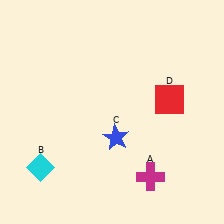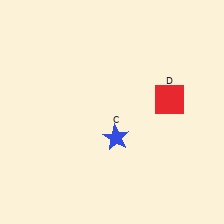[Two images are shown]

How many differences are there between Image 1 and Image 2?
There are 2 differences between the two images.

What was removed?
The cyan diamond (B), the magenta cross (A) were removed in Image 2.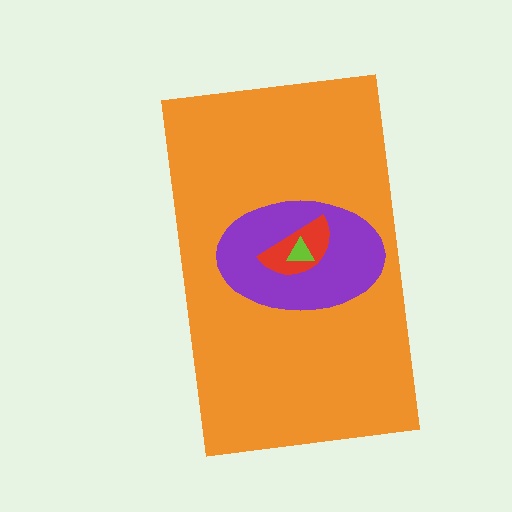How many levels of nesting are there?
4.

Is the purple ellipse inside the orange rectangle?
Yes.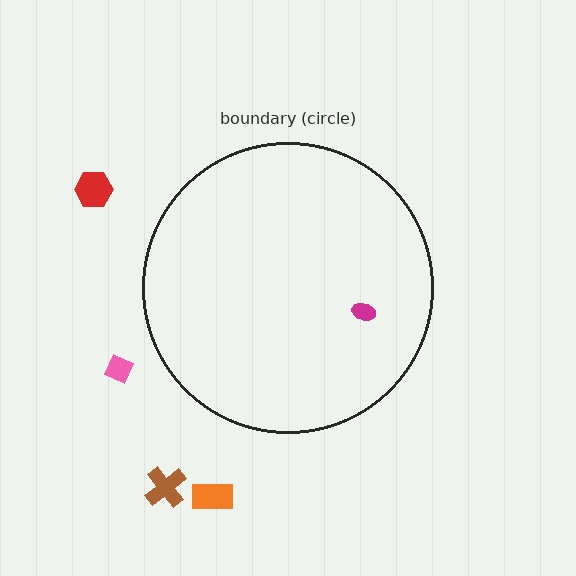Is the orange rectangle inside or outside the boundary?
Outside.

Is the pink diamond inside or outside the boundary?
Outside.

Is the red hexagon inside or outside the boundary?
Outside.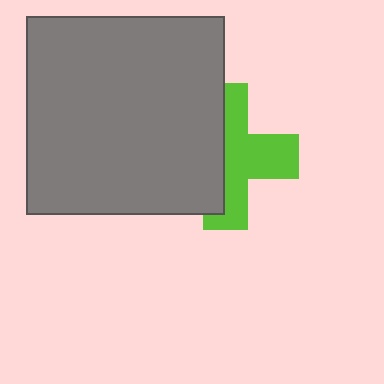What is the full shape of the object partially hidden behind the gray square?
The partially hidden object is a lime cross.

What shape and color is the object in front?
The object in front is a gray square.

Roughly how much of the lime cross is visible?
About half of it is visible (roughly 53%).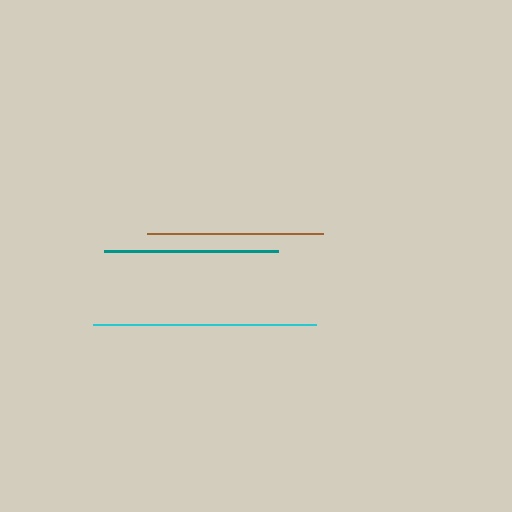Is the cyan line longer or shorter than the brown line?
The cyan line is longer than the brown line.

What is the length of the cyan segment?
The cyan segment is approximately 223 pixels long.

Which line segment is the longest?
The cyan line is the longest at approximately 223 pixels.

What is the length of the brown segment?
The brown segment is approximately 176 pixels long.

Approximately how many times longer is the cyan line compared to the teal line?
The cyan line is approximately 1.3 times the length of the teal line.